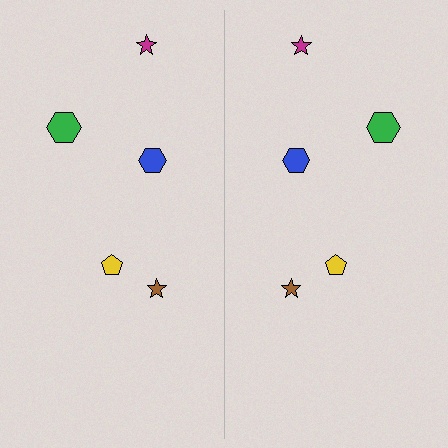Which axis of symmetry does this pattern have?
The pattern has a vertical axis of symmetry running through the center of the image.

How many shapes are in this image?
There are 10 shapes in this image.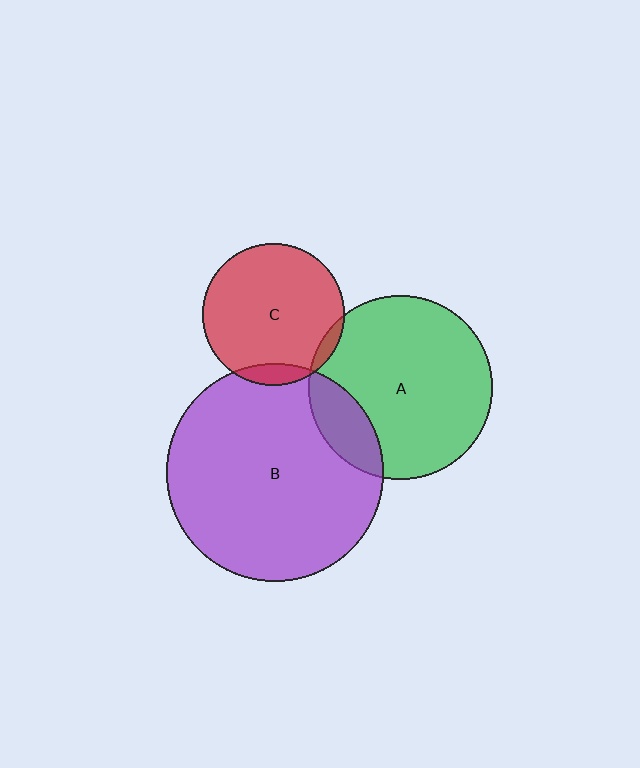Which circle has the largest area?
Circle B (purple).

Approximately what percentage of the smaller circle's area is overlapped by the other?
Approximately 10%.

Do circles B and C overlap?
Yes.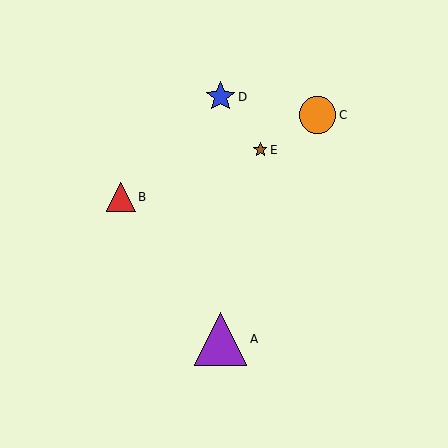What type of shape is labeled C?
Shape C is an orange circle.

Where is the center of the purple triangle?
The center of the purple triangle is at (220, 339).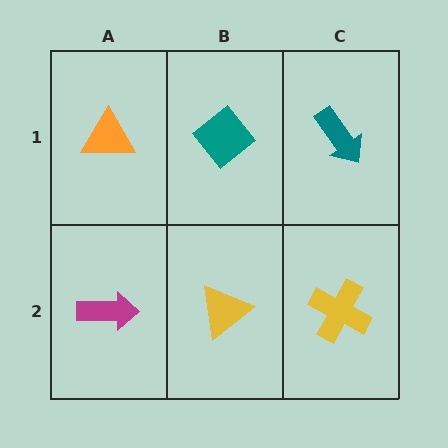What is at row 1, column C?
A teal arrow.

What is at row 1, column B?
A teal diamond.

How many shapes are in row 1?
3 shapes.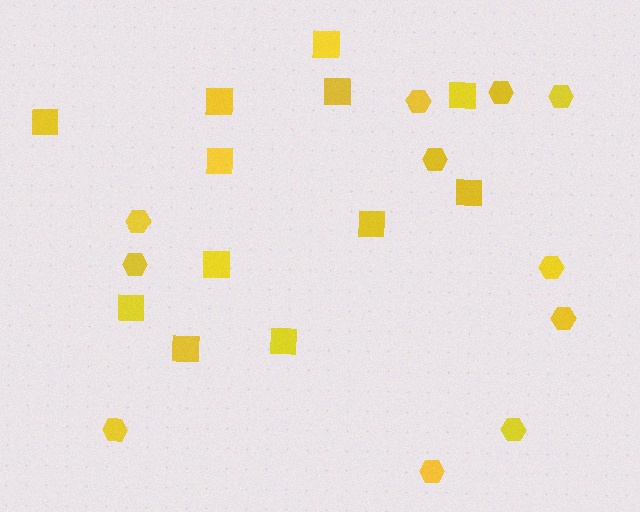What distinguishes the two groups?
There are 2 groups: one group of hexagons (11) and one group of squares (12).